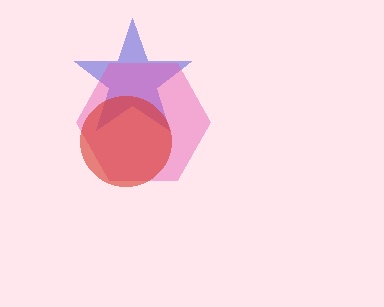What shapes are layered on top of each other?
The layered shapes are: a blue star, a pink hexagon, a red circle.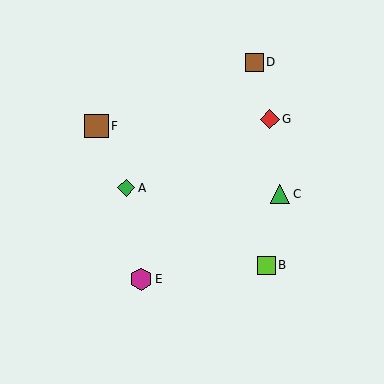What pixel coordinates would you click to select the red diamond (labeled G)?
Click at (270, 119) to select the red diamond G.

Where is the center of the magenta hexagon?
The center of the magenta hexagon is at (141, 279).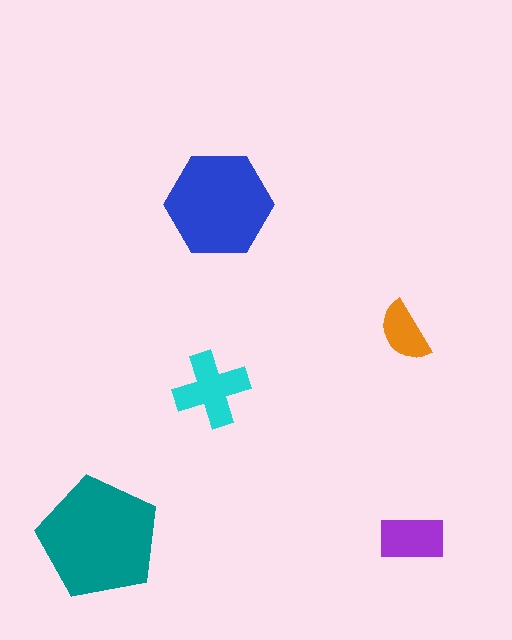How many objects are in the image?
There are 5 objects in the image.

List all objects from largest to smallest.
The teal pentagon, the blue hexagon, the cyan cross, the purple rectangle, the orange semicircle.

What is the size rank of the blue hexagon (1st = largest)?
2nd.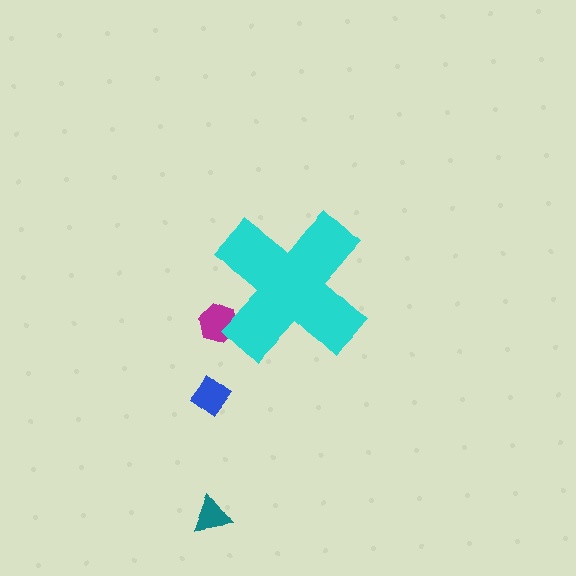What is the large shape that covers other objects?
A cyan cross.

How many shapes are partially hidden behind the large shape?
1 shape is partially hidden.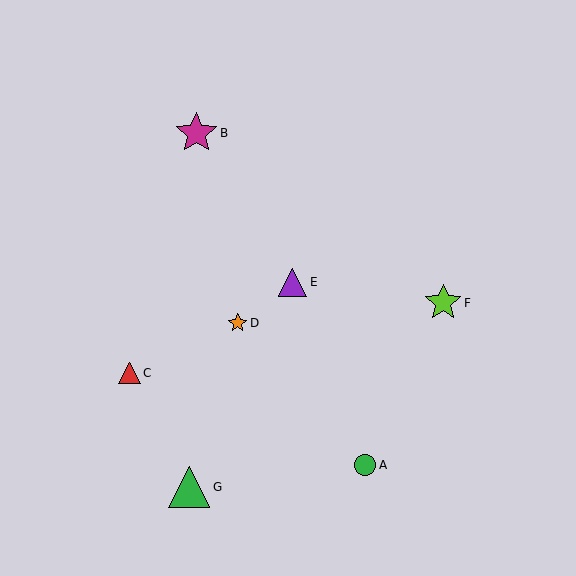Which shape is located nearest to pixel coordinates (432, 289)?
The lime star (labeled F) at (443, 303) is nearest to that location.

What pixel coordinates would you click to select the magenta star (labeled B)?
Click at (196, 133) to select the magenta star B.